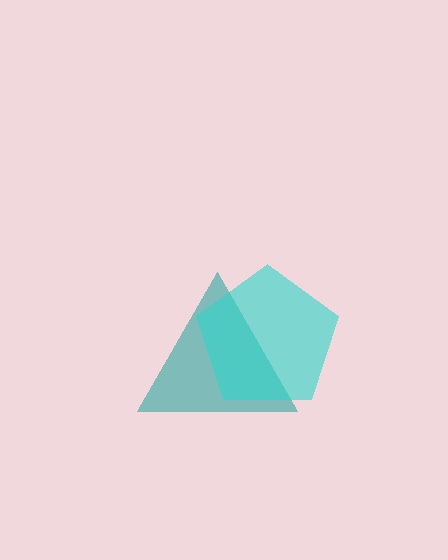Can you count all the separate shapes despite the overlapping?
Yes, there are 2 separate shapes.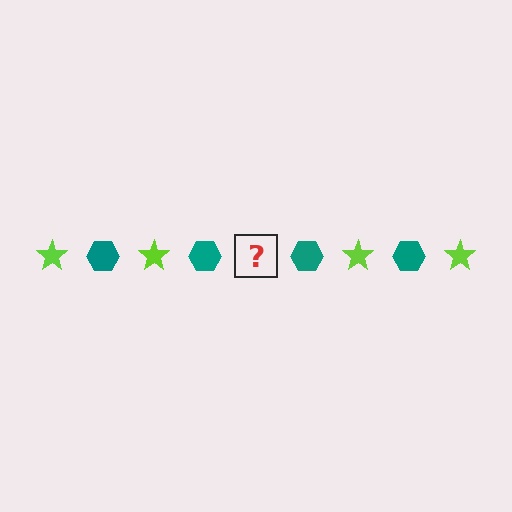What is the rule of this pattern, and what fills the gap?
The rule is that the pattern alternates between lime star and teal hexagon. The gap should be filled with a lime star.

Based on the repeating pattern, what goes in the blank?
The blank should be a lime star.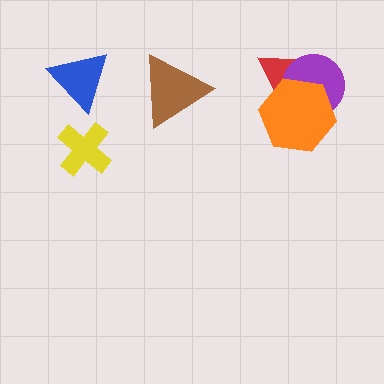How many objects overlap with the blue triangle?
0 objects overlap with the blue triangle.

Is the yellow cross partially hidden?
No, no other shape covers it.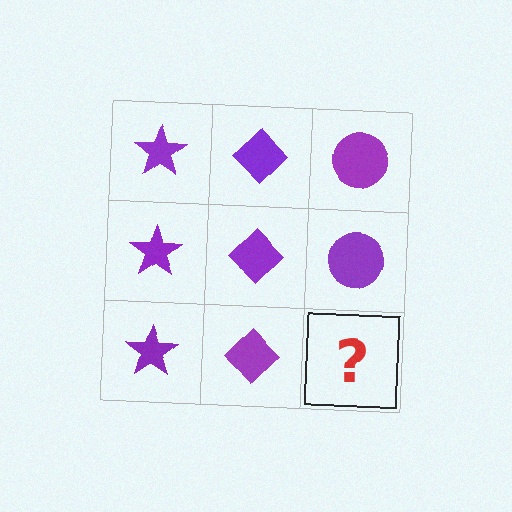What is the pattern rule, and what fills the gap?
The rule is that each column has a consistent shape. The gap should be filled with a purple circle.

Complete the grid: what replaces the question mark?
The question mark should be replaced with a purple circle.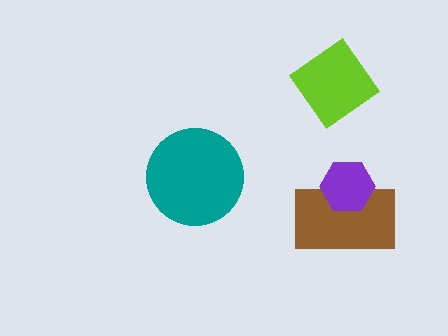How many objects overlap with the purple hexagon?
1 object overlaps with the purple hexagon.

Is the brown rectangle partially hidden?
Yes, it is partially covered by another shape.